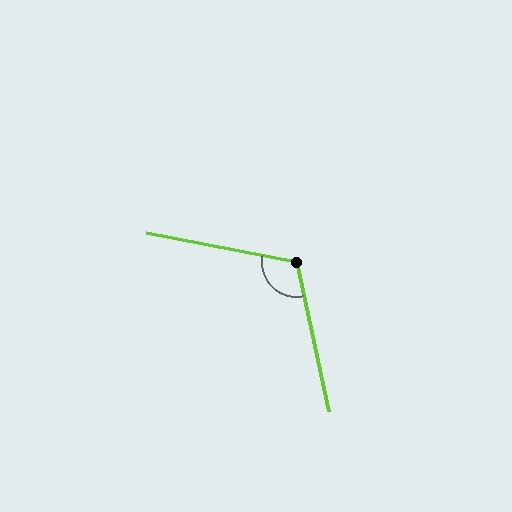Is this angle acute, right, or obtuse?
It is obtuse.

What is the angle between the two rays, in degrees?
Approximately 113 degrees.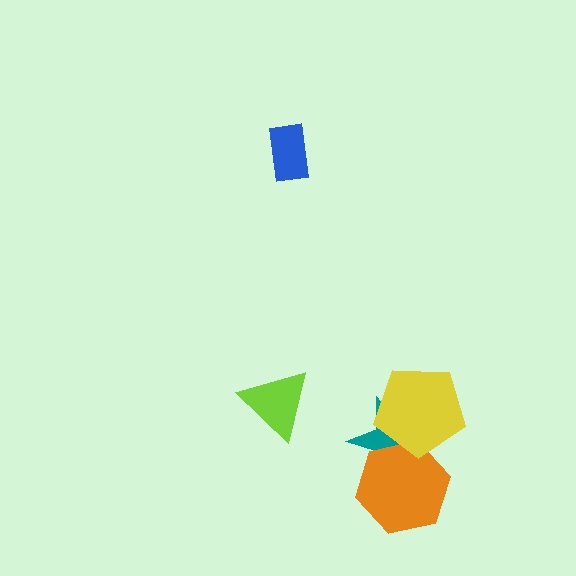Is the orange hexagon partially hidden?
Yes, it is partially covered by another shape.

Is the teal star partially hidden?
Yes, it is partially covered by another shape.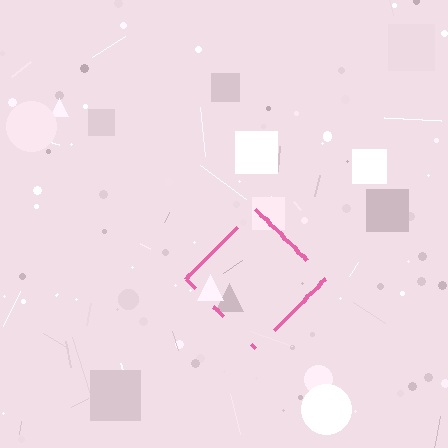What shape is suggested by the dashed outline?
The dashed outline suggests a diamond.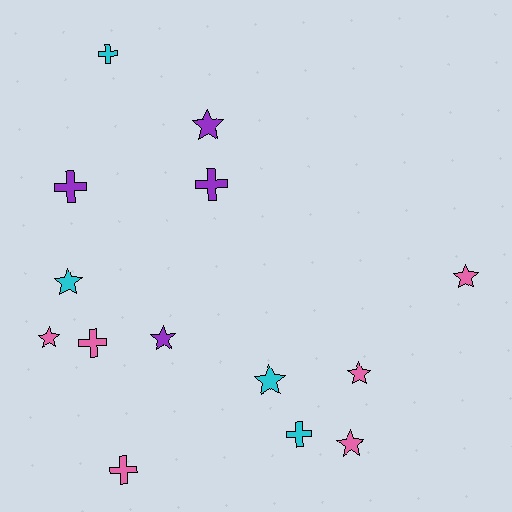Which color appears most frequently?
Pink, with 6 objects.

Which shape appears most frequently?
Star, with 8 objects.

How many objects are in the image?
There are 14 objects.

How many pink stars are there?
There are 4 pink stars.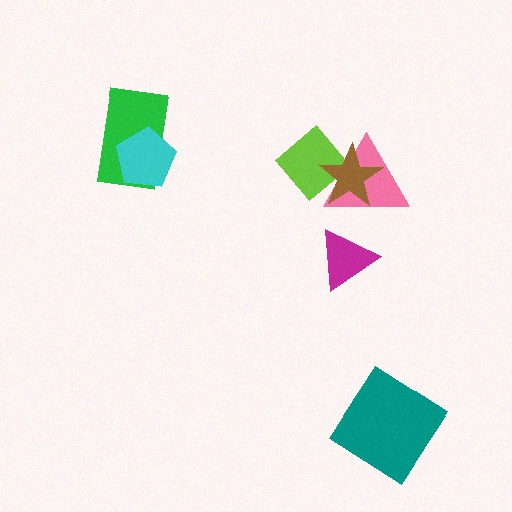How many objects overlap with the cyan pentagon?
1 object overlaps with the cyan pentagon.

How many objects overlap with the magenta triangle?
0 objects overlap with the magenta triangle.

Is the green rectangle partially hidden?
Yes, it is partially covered by another shape.